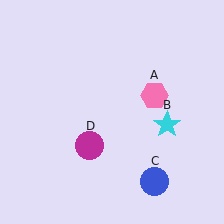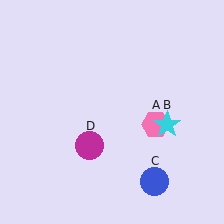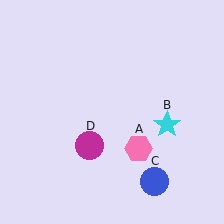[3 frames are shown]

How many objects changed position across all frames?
1 object changed position: pink hexagon (object A).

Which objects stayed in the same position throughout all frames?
Cyan star (object B) and blue circle (object C) and magenta circle (object D) remained stationary.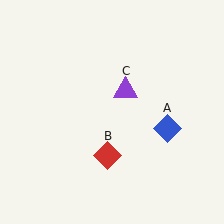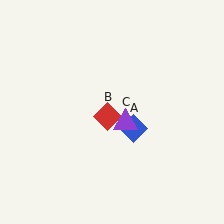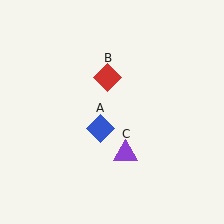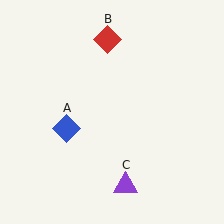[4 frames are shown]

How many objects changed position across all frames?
3 objects changed position: blue diamond (object A), red diamond (object B), purple triangle (object C).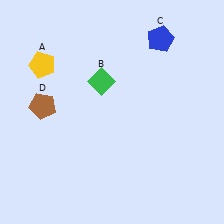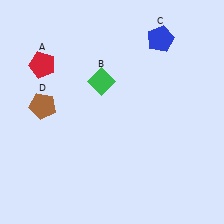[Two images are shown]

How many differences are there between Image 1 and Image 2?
There is 1 difference between the two images.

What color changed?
The pentagon (A) changed from yellow in Image 1 to red in Image 2.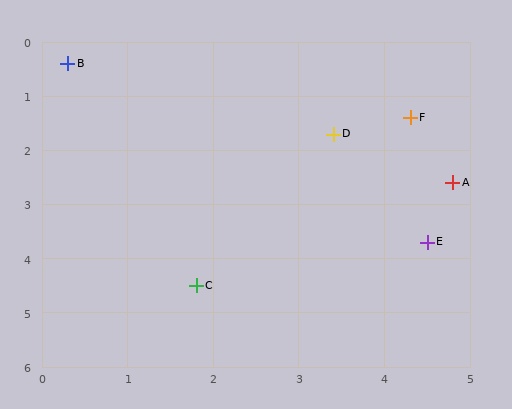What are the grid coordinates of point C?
Point C is at approximately (1.8, 4.5).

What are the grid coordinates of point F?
Point F is at approximately (4.3, 1.4).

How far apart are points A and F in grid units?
Points A and F are about 1.3 grid units apart.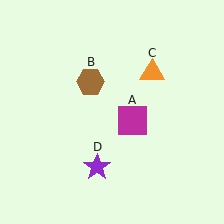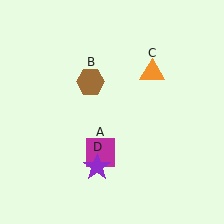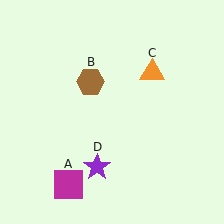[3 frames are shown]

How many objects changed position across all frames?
1 object changed position: magenta square (object A).